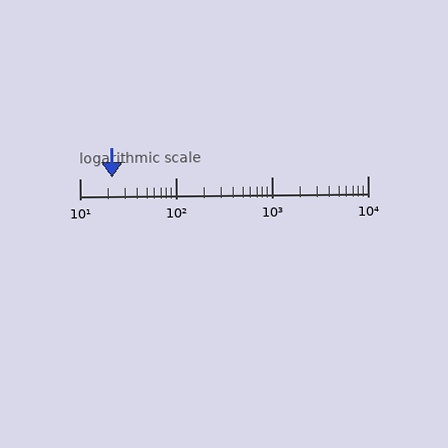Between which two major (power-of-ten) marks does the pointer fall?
The pointer is between 10 and 100.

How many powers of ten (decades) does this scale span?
The scale spans 3 decades, from 10 to 10000.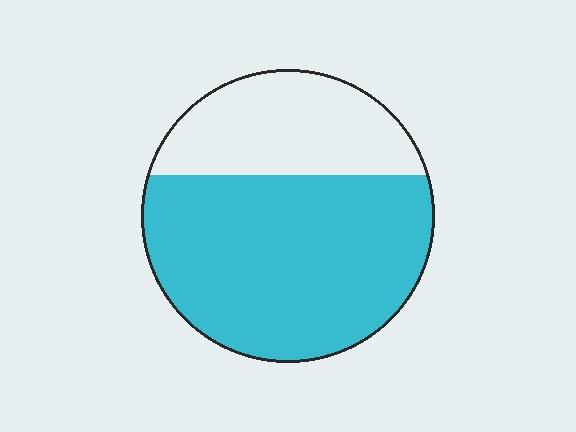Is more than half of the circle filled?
Yes.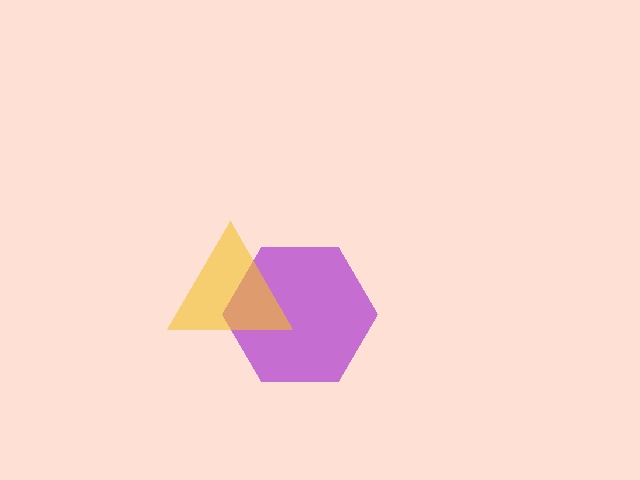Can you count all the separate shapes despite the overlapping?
Yes, there are 2 separate shapes.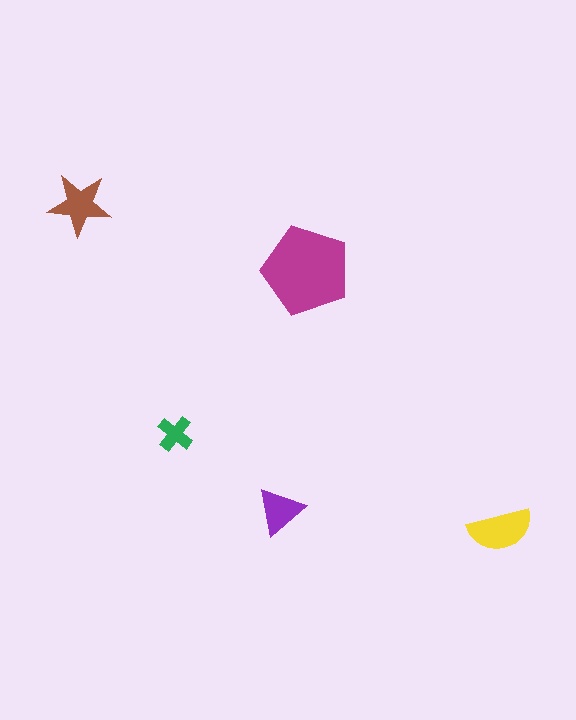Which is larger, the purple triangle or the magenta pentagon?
The magenta pentagon.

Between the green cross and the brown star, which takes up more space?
The brown star.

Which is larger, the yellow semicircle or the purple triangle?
The yellow semicircle.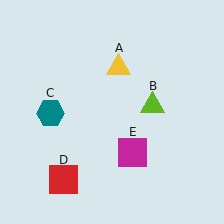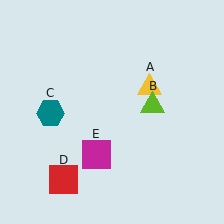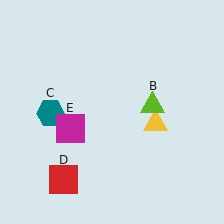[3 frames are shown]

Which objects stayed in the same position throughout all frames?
Lime triangle (object B) and teal hexagon (object C) and red square (object D) remained stationary.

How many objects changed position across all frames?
2 objects changed position: yellow triangle (object A), magenta square (object E).